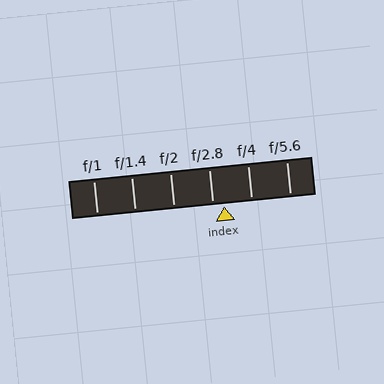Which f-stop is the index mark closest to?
The index mark is closest to f/2.8.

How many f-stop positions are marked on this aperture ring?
There are 6 f-stop positions marked.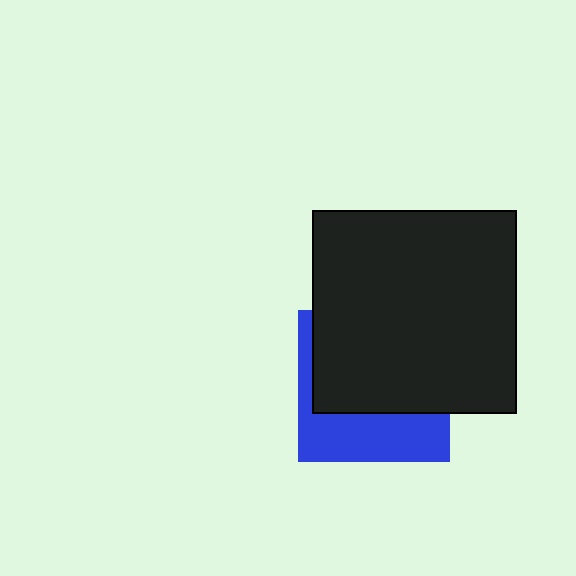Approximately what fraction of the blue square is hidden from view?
Roughly 62% of the blue square is hidden behind the black square.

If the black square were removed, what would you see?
You would see the complete blue square.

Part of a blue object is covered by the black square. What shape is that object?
It is a square.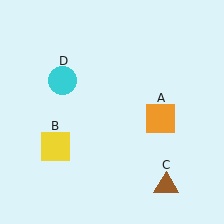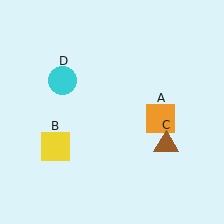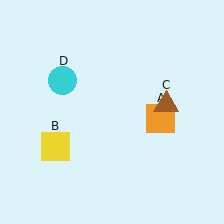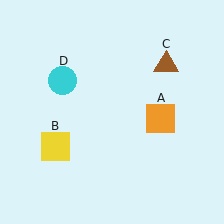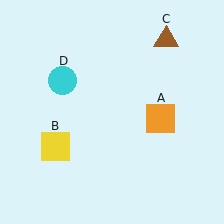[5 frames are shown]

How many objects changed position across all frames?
1 object changed position: brown triangle (object C).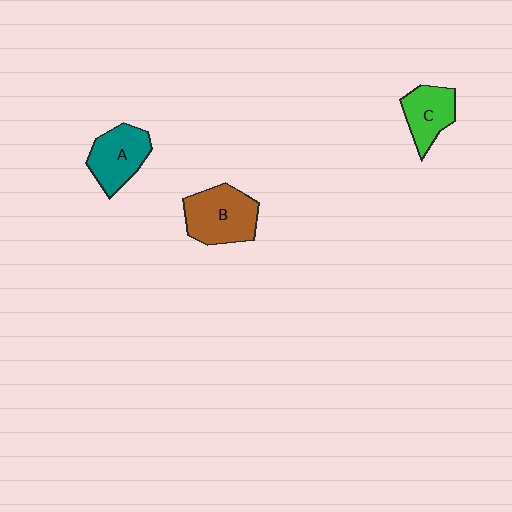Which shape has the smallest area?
Shape C (green).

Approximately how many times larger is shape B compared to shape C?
Approximately 1.4 times.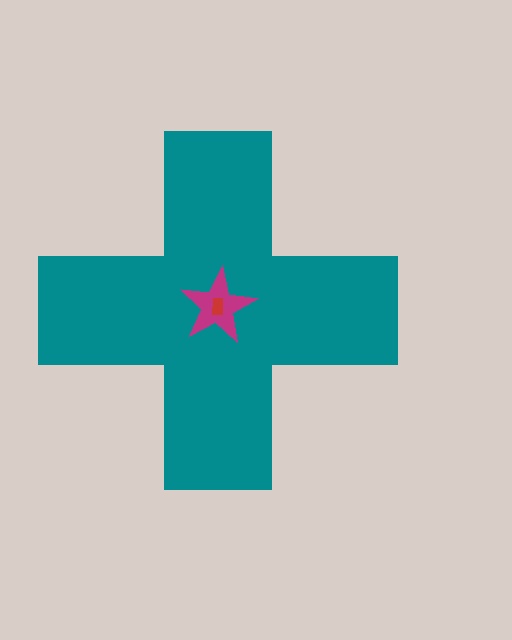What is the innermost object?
The red rectangle.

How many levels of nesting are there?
3.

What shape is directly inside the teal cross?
The magenta star.